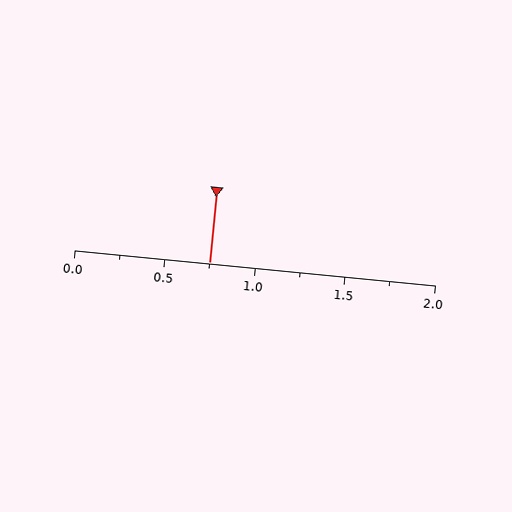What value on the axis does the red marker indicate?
The marker indicates approximately 0.75.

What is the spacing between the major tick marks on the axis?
The major ticks are spaced 0.5 apart.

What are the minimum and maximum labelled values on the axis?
The axis runs from 0.0 to 2.0.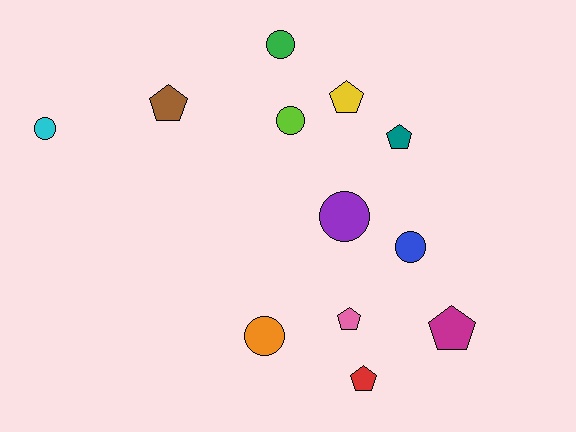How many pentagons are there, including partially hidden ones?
There are 6 pentagons.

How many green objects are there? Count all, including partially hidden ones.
There is 1 green object.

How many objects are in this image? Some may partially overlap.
There are 12 objects.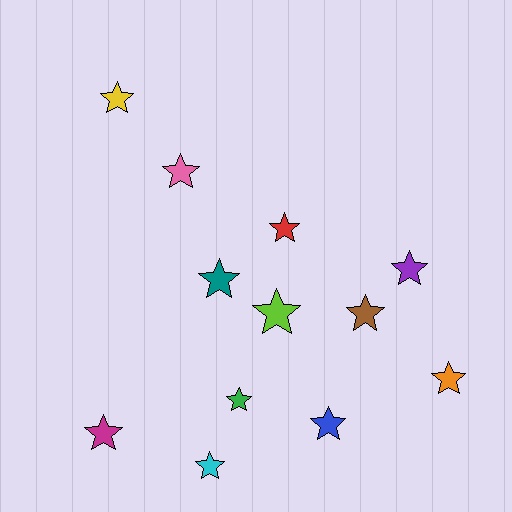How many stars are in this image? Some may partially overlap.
There are 12 stars.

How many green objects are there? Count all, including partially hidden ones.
There is 1 green object.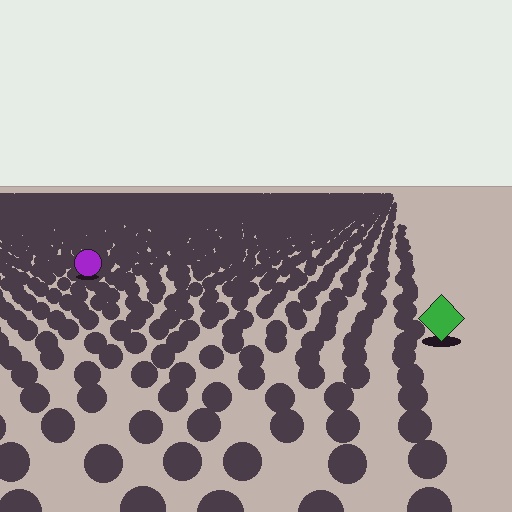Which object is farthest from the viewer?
The purple circle is farthest from the viewer. It appears smaller and the ground texture around it is denser.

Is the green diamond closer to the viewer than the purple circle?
Yes. The green diamond is closer — you can tell from the texture gradient: the ground texture is coarser near it.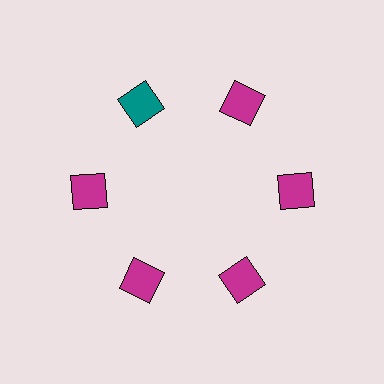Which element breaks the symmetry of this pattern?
The teal diamond at roughly the 11 o'clock position breaks the symmetry. All other shapes are magenta diamonds.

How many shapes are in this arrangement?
There are 6 shapes arranged in a ring pattern.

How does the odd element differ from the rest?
It has a different color: teal instead of magenta.